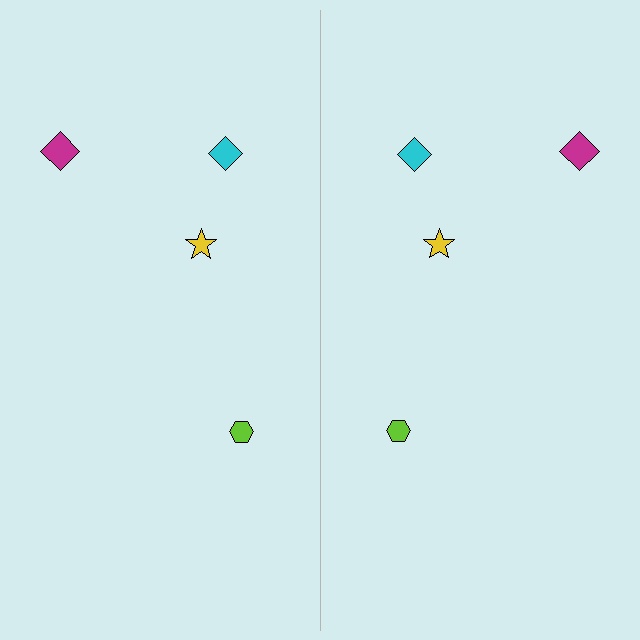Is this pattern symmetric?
Yes, this pattern has bilateral (reflection) symmetry.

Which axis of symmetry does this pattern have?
The pattern has a vertical axis of symmetry running through the center of the image.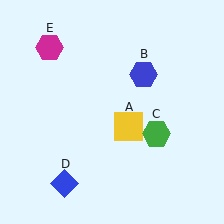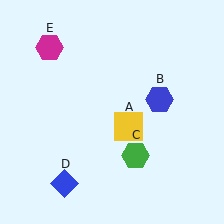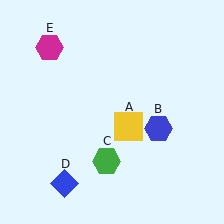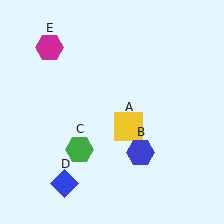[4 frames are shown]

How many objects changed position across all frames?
2 objects changed position: blue hexagon (object B), green hexagon (object C).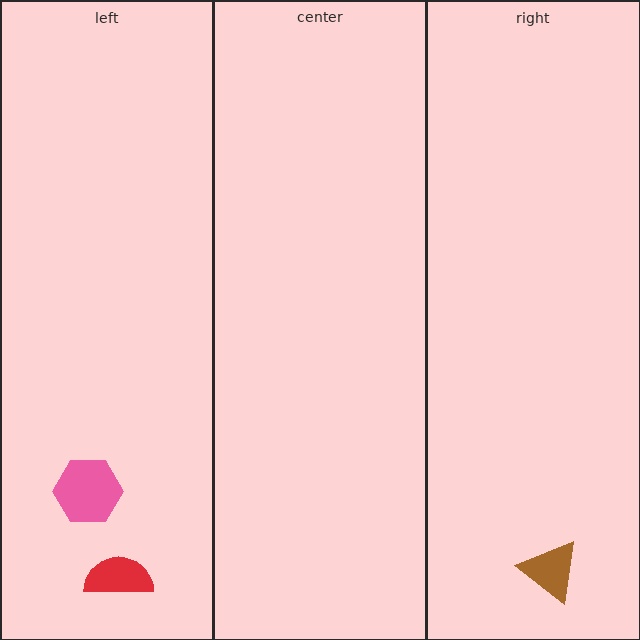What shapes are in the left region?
The red semicircle, the pink hexagon.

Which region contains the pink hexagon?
The left region.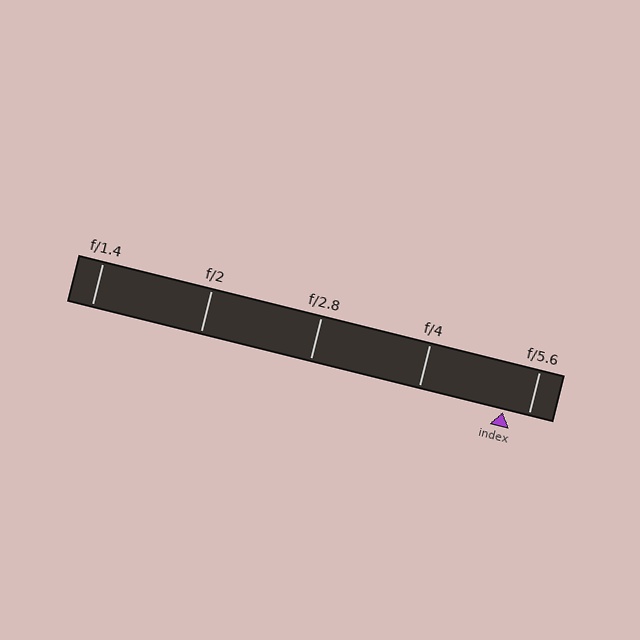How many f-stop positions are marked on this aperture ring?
There are 5 f-stop positions marked.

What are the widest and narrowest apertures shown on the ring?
The widest aperture shown is f/1.4 and the narrowest is f/5.6.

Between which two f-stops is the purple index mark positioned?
The index mark is between f/4 and f/5.6.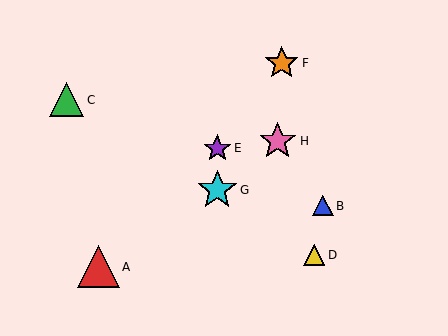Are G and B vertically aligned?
No, G is at x≈217 and B is at x≈323.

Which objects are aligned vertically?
Objects E, G are aligned vertically.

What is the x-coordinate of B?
Object B is at x≈323.